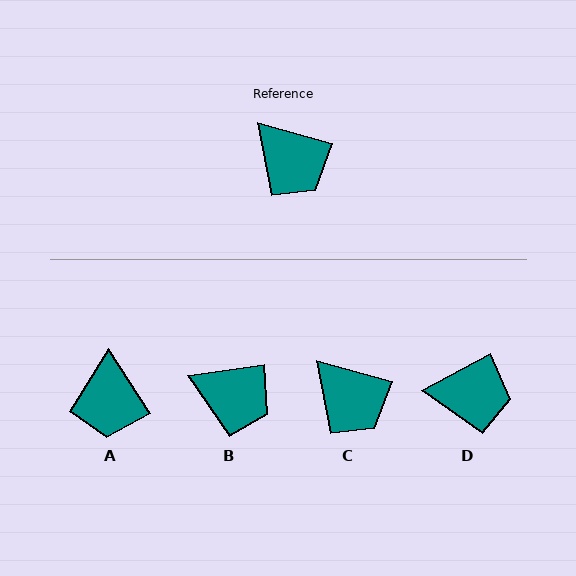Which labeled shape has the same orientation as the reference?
C.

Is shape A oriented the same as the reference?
No, it is off by about 42 degrees.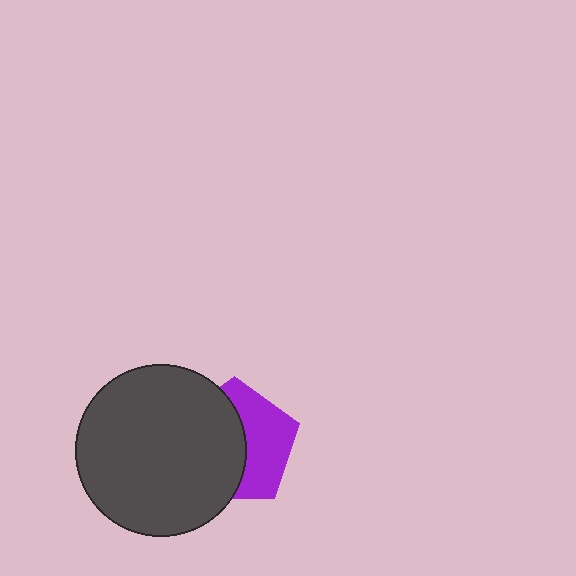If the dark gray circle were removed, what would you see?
You would see the complete purple pentagon.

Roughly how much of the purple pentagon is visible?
About half of it is visible (roughly 45%).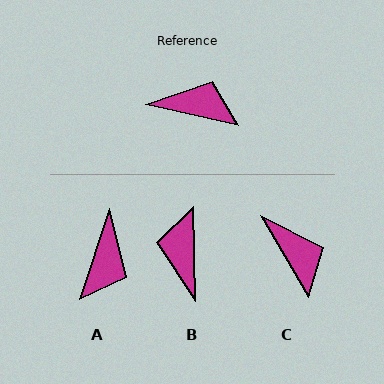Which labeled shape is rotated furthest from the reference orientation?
B, about 104 degrees away.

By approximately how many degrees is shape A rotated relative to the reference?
Approximately 95 degrees clockwise.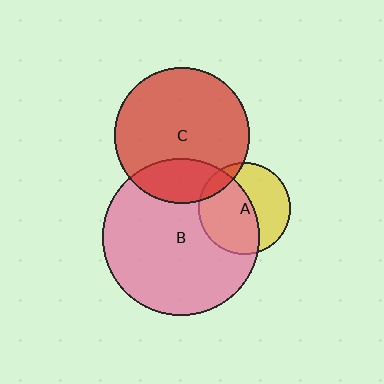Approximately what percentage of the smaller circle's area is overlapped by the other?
Approximately 25%.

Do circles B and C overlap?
Yes.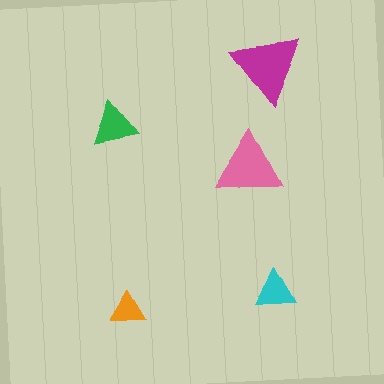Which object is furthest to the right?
The magenta triangle is rightmost.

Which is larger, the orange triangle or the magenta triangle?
The magenta one.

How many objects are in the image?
There are 5 objects in the image.